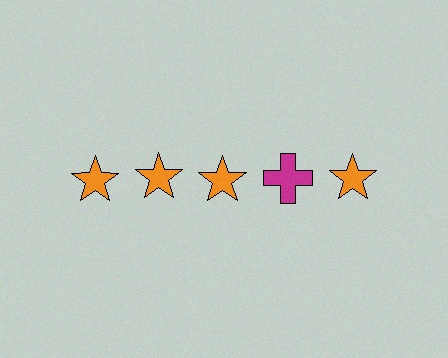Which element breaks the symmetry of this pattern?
The magenta cross in the top row, second from right column breaks the symmetry. All other shapes are orange stars.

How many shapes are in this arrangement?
There are 5 shapes arranged in a grid pattern.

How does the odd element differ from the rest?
It differs in both color (magenta instead of orange) and shape (cross instead of star).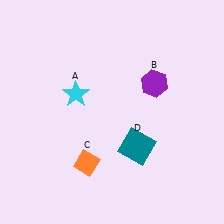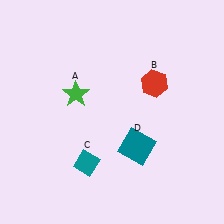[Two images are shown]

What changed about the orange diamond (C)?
In Image 1, C is orange. In Image 2, it changed to teal.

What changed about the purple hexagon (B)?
In Image 1, B is purple. In Image 2, it changed to red.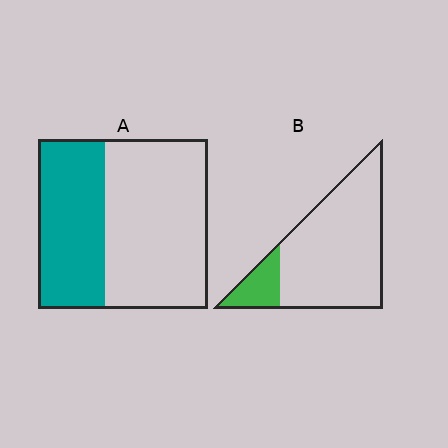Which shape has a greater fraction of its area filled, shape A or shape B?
Shape A.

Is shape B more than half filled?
No.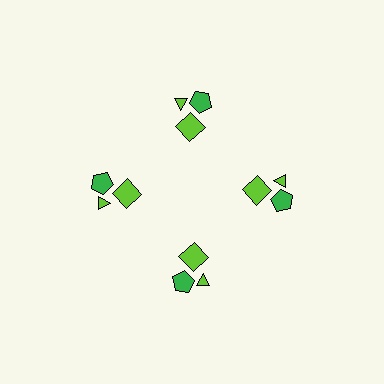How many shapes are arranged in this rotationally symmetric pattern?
There are 12 shapes, arranged in 4 groups of 3.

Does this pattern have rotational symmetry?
Yes, this pattern has 4-fold rotational symmetry. It looks the same after rotating 90 degrees around the center.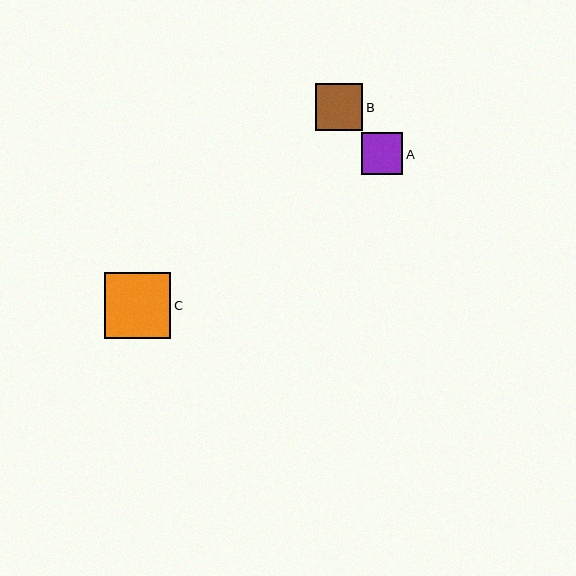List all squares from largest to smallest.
From largest to smallest: C, B, A.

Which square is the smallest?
Square A is the smallest with a size of approximately 42 pixels.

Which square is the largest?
Square C is the largest with a size of approximately 66 pixels.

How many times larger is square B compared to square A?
Square B is approximately 1.1 times the size of square A.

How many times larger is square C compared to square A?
Square C is approximately 1.6 times the size of square A.